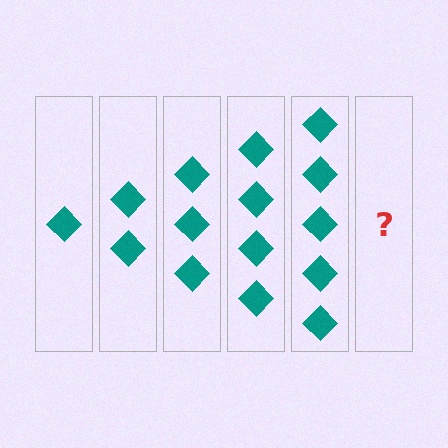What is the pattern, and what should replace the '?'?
The pattern is that each step adds one more diamond. The '?' should be 6 diamonds.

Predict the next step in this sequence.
The next step is 6 diamonds.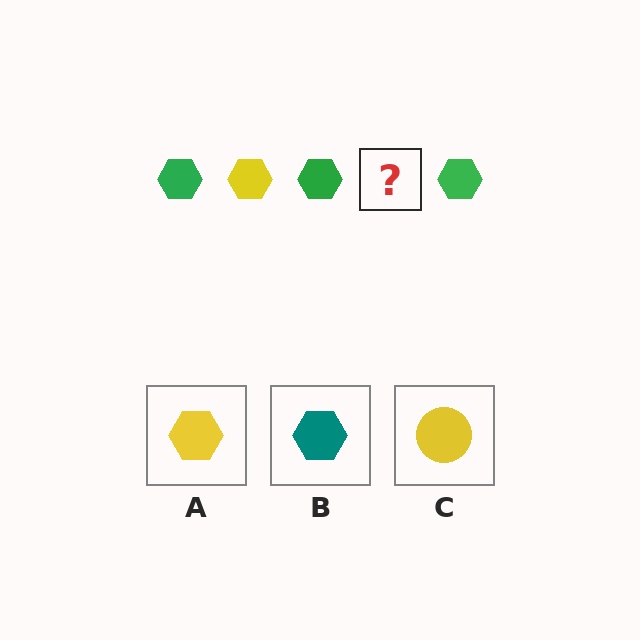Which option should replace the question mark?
Option A.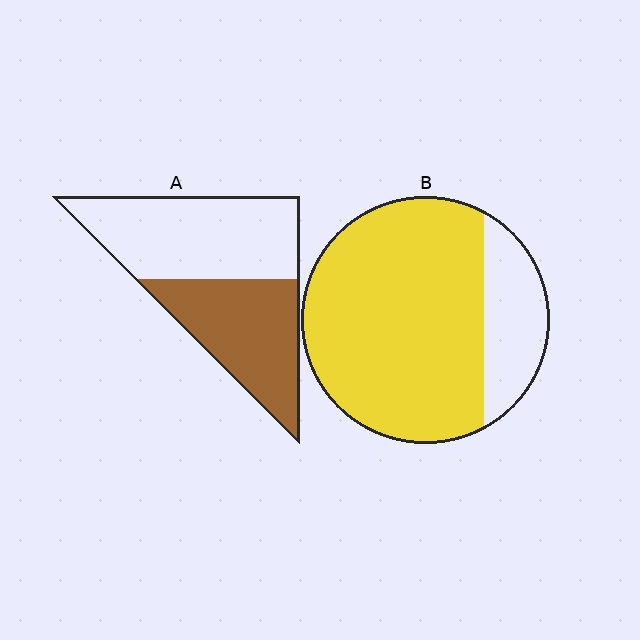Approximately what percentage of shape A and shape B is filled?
A is approximately 45% and B is approximately 80%.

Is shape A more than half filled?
No.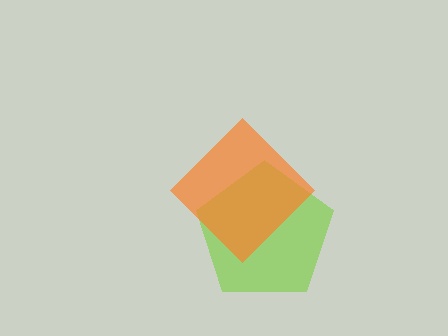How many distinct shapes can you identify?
There are 2 distinct shapes: a lime pentagon, an orange diamond.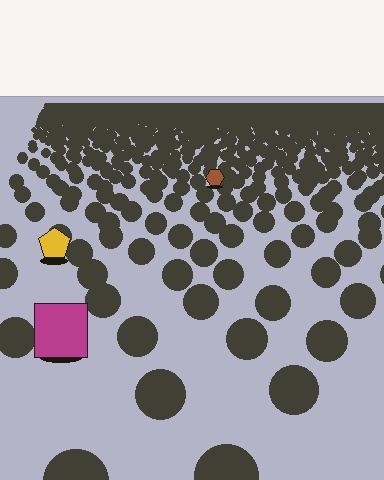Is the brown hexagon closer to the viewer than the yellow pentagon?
No. The yellow pentagon is closer — you can tell from the texture gradient: the ground texture is coarser near it.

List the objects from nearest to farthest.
From nearest to farthest: the magenta square, the yellow pentagon, the brown hexagon.